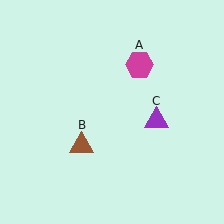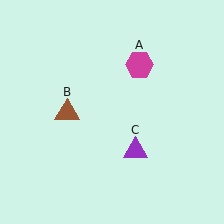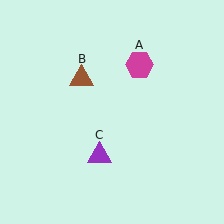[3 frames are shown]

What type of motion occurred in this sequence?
The brown triangle (object B), purple triangle (object C) rotated clockwise around the center of the scene.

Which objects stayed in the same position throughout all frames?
Magenta hexagon (object A) remained stationary.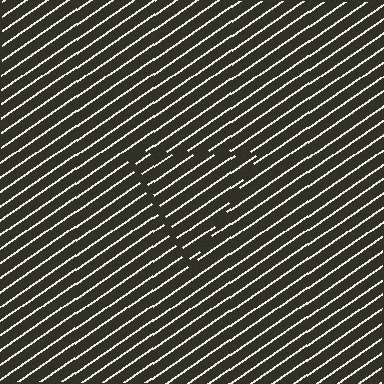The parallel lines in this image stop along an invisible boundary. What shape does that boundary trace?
An illusory triangle. The interior of the shape contains the same grating, shifted by half a period — the contour is defined by the phase discontinuity where line-ends from the inner and outer gratings abut.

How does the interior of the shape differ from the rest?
The interior of the shape contains the same grating, shifted by half a period — the contour is defined by the phase discontinuity where line-ends from the inner and outer gratings abut.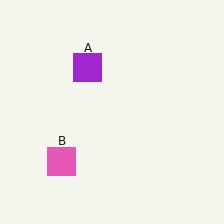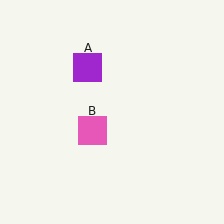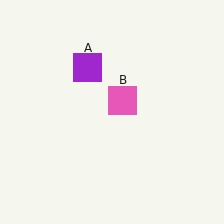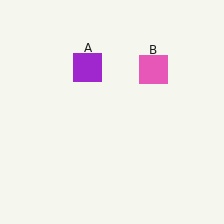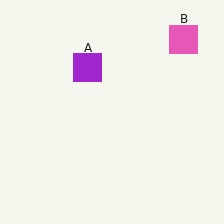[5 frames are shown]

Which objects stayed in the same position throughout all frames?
Purple square (object A) remained stationary.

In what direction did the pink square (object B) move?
The pink square (object B) moved up and to the right.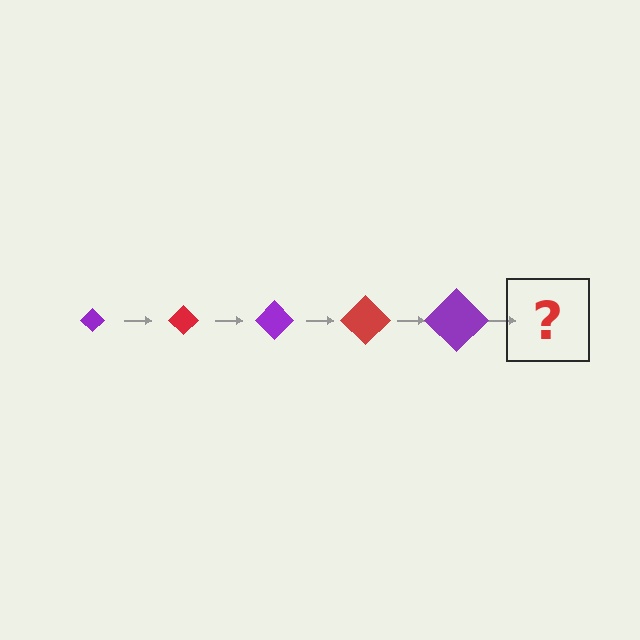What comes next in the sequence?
The next element should be a red diamond, larger than the previous one.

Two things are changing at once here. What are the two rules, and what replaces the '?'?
The two rules are that the diamond grows larger each step and the color cycles through purple and red. The '?' should be a red diamond, larger than the previous one.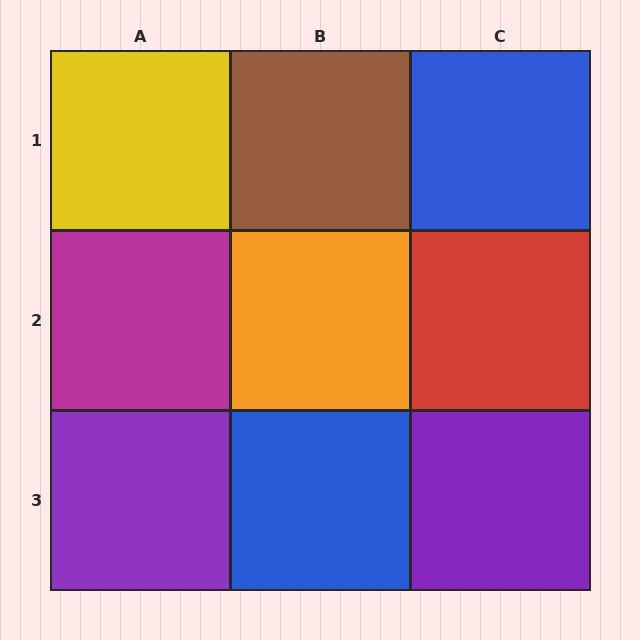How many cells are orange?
1 cell is orange.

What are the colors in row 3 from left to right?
Purple, blue, purple.